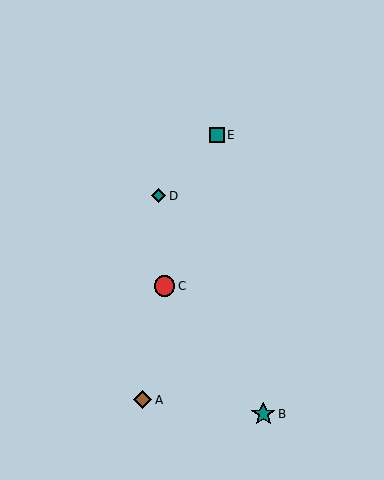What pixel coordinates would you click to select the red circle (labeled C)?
Click at (164, 286) to select the red circle C.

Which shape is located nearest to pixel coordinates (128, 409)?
The brown diamond (labeled A) at (143, 400) is nearest to that location.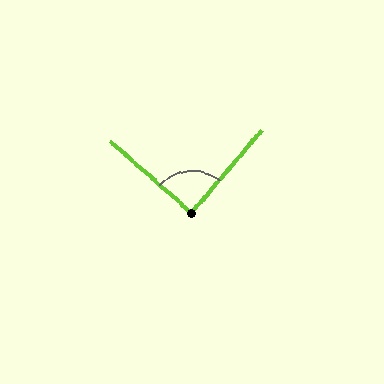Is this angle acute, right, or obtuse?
It is approximately a right angle.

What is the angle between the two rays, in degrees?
Approximately 89 degrees.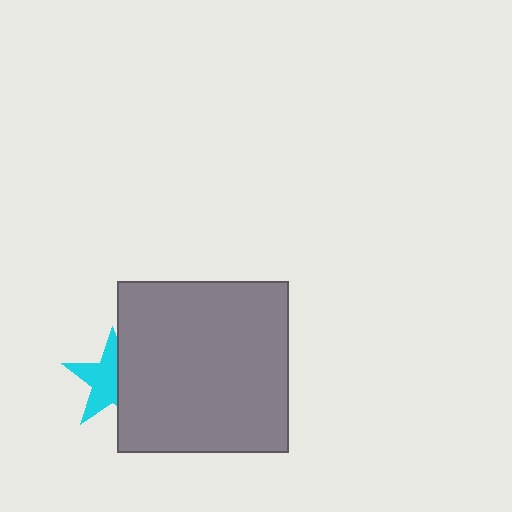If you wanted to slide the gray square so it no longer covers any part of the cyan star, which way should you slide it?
Slide it right — that is the most direct way to separate the two shapes.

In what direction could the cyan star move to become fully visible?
The cyan star could move left. That would shift it out from behind the gray square entirely.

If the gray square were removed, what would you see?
You would see the complete cyan star.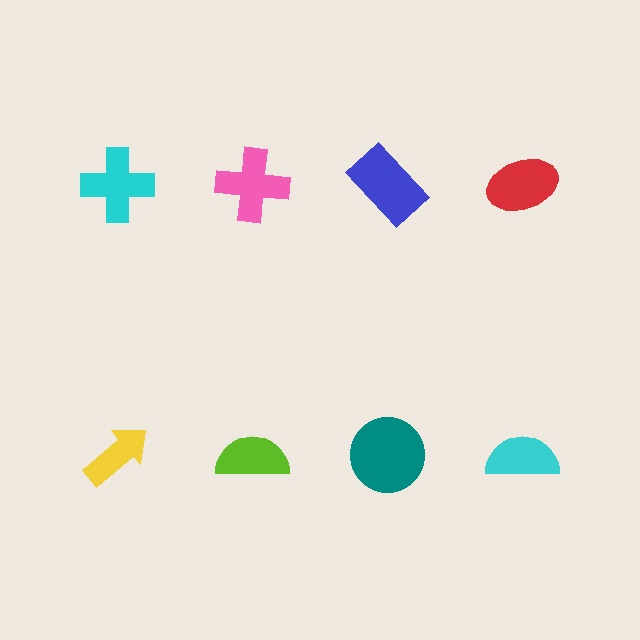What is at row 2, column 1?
A yellow arrow.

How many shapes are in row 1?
4 shapes.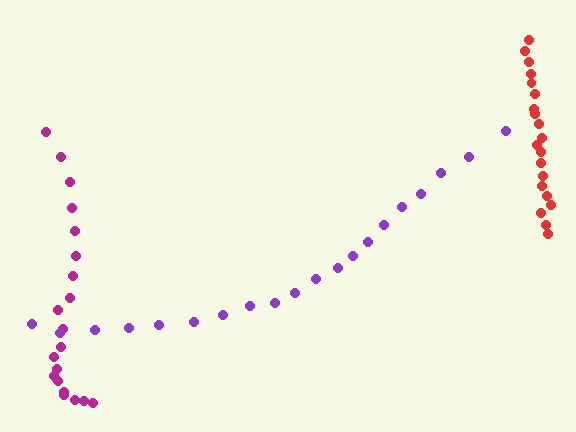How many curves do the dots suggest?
There are 3 distinct paths.